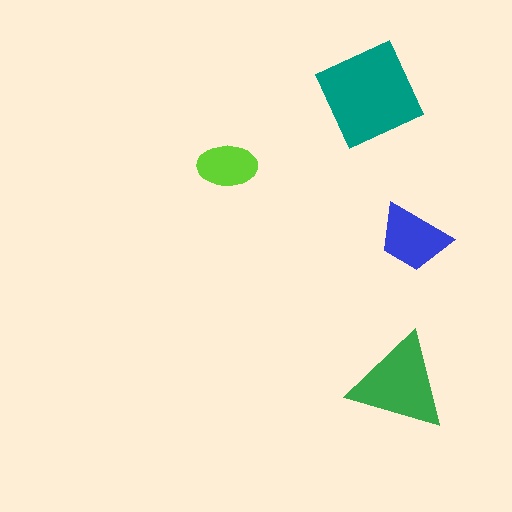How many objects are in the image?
There are 4 objects in the image.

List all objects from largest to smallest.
The teal diamond, the green triangle, the blue trapezoid, the lime ellipse.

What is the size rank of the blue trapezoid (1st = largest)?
3rd.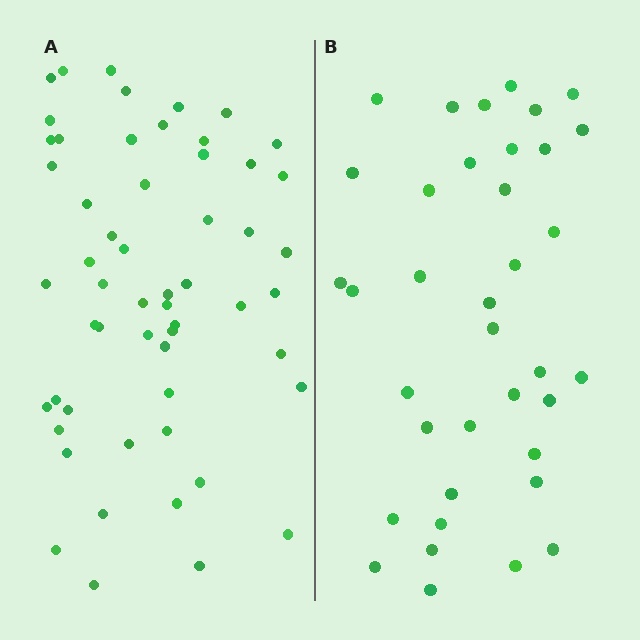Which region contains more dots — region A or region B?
Region A (the left region) has more dots.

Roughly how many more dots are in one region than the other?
Region A has approximately 20 more dots than region B.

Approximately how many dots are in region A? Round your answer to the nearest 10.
About 60 dots. (The exact count is 56, which rounds to 60.)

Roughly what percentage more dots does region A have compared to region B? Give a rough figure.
About 50% more.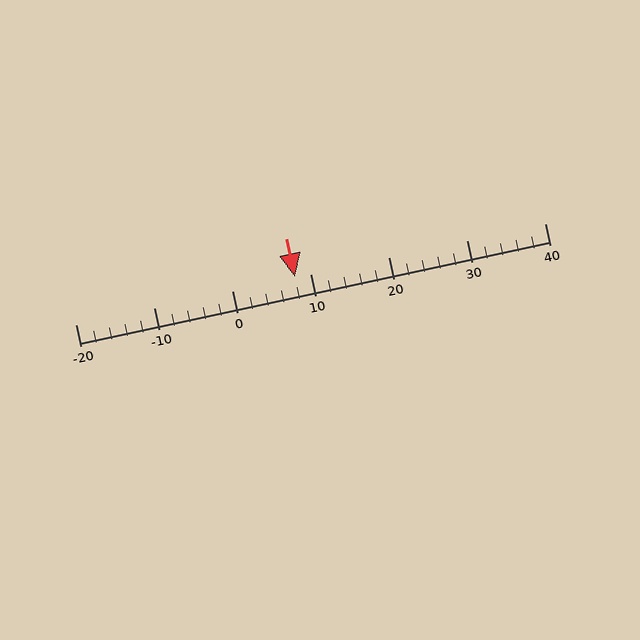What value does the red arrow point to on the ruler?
The red arrow points to approximately 8.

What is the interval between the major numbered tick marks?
The major tick marks are spaced 10 units apart.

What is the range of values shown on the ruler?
The ruler shows values from -20 to 40.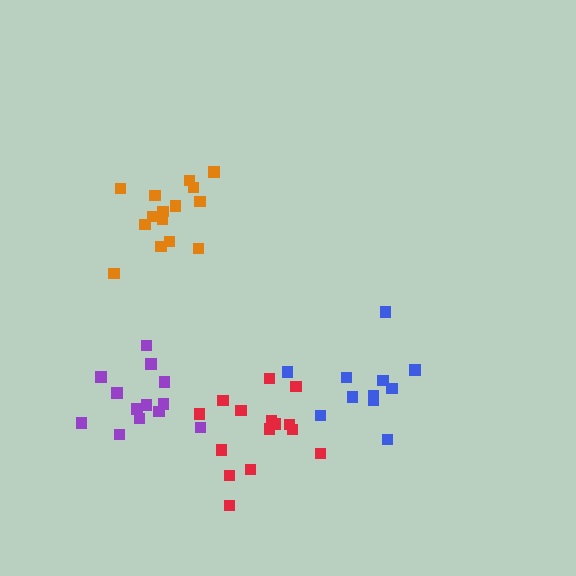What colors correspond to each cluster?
The clusters are colored: orange, purple, blue, red.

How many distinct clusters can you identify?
There are 4 distinct clusters.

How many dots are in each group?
Group 1: 15 dots, Group 2: 13 dots, Group 3: 11 dots, Group 4: 15 dots (54 total).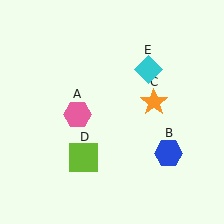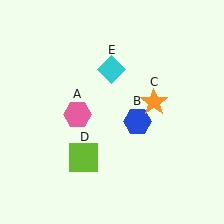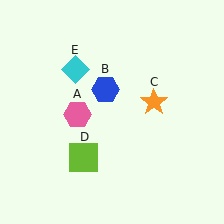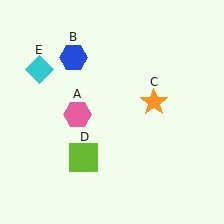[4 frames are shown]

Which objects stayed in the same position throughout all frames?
Pink hexagon (object A) and orange star (object C) and lime square (object D) remained stationary.